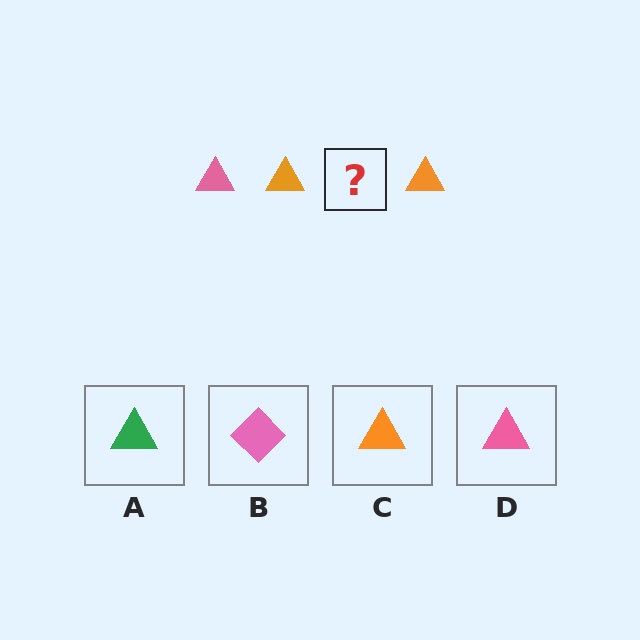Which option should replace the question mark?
Option D.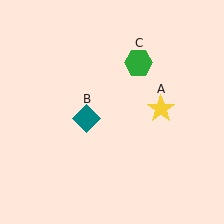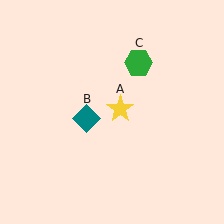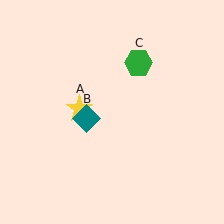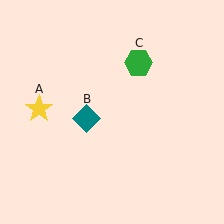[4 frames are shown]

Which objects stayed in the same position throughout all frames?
Teal diamond (object B) and green hexagon (object C) remained stationary.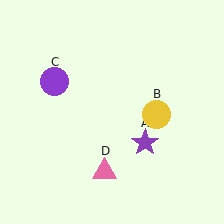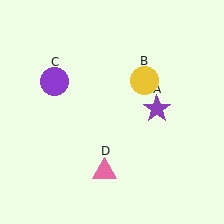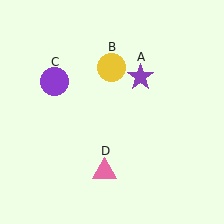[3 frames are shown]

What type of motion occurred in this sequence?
The purple star (object A), yellow circle (object B) rotated counterclockwise around the center of the scene.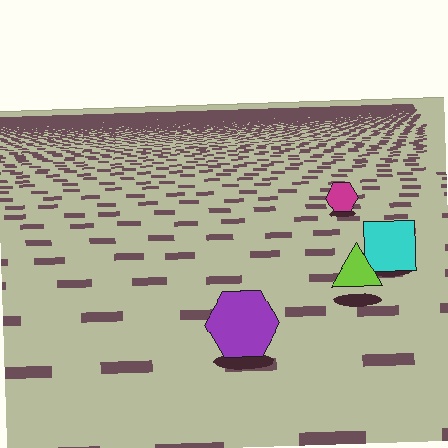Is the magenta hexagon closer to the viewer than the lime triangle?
No. The lime triangle is closer — you can tell from the texture gradient: the ground texture is coarser near it.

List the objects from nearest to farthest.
From nearest to farthest: the purple hexagon, the lime triangle, the cyan square, the magenta hexagon.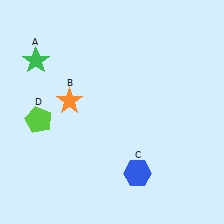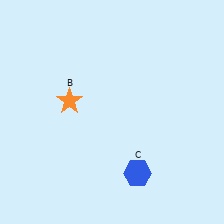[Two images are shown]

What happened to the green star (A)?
The green star (A) was removed in Image 2. It was in the top-left area of Image 1.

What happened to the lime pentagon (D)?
The lime pentagon (D) was removed in Image 2. It was in the bottom-left area of Image 1.